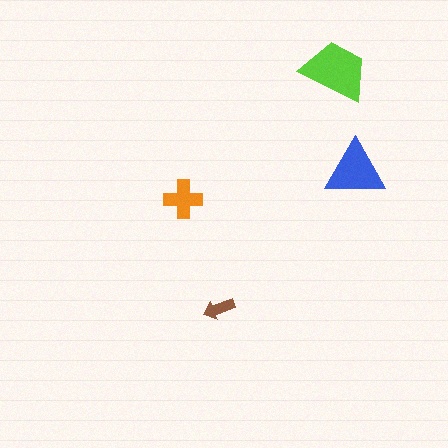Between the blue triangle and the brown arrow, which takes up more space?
The blue triangle.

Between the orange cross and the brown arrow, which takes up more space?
The orange cross.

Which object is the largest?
The lime trapezoid.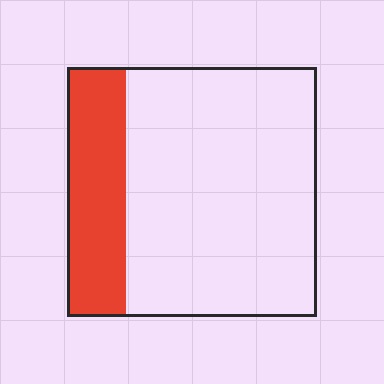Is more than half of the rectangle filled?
No.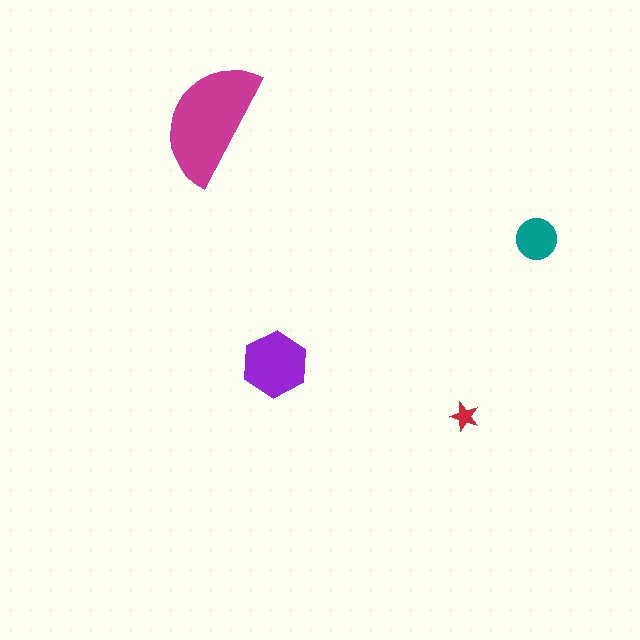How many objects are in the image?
There are 4 objects in the image.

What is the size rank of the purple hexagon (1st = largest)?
2nd.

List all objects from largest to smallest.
The magenta semicircle, the purple hexagon, the teal circle, the red star.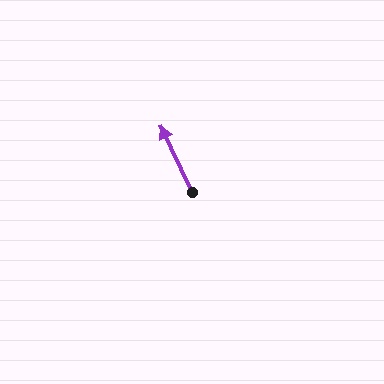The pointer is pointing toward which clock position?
Roughly 11 o'clock.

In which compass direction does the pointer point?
Northwest.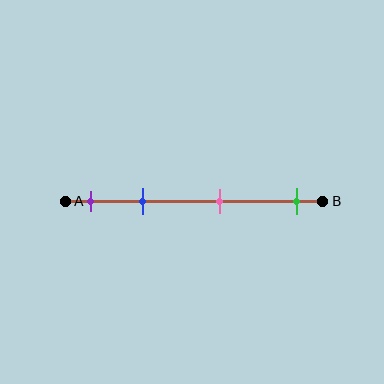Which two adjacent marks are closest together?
The purple and blue marks are the closest adjacent pair.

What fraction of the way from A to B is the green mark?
The green mark is approximately 90% (0.9) of the way from A to B.